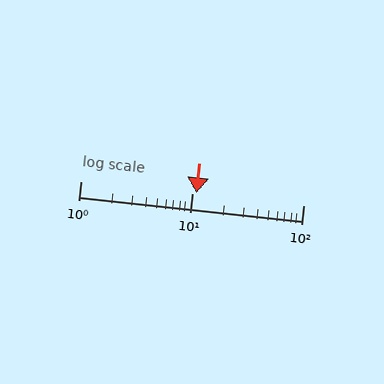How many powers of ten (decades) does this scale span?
The scale spans 2 decades, from 1 to 100.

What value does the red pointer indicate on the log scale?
The pointer indicates approximately 11.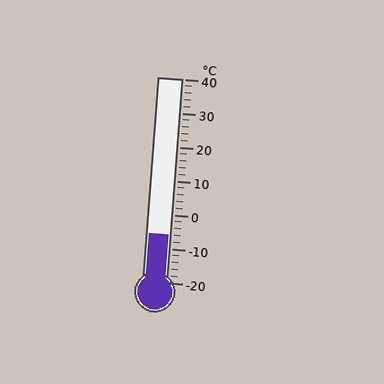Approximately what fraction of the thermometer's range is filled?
The thermometer is filled to approximately 25% of its range.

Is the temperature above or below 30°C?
The temperature is below 30°C.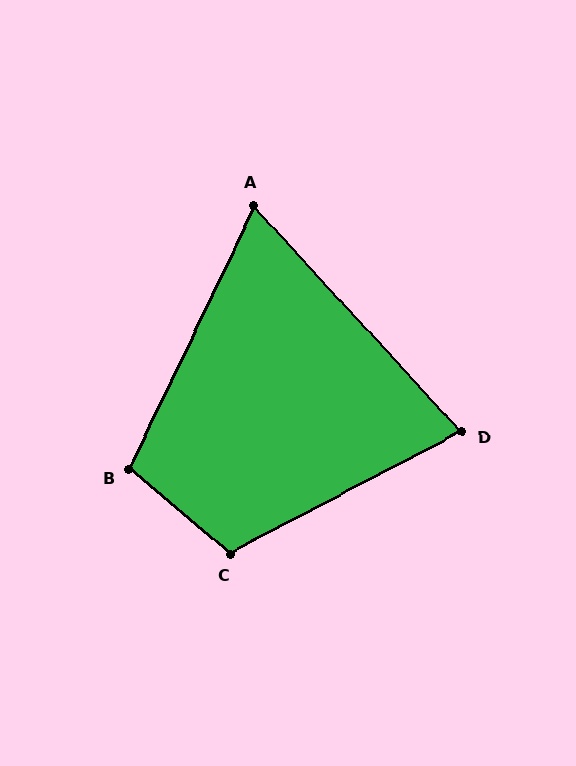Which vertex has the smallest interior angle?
A, at approximately 68 degrees.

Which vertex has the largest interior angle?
C, at approximately 112 degrees.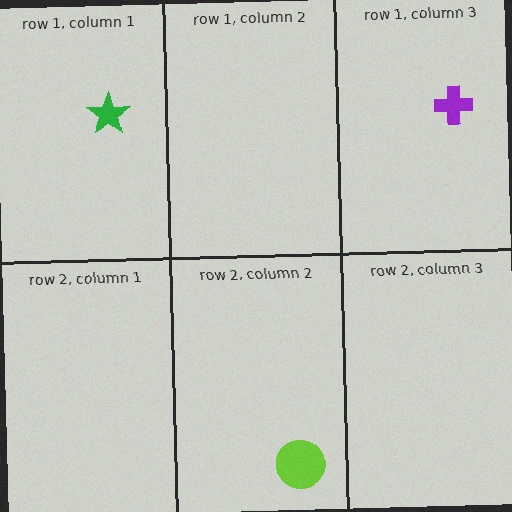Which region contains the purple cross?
The row 1, column 3 region.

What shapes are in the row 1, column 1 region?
The green star.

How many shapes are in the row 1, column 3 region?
1.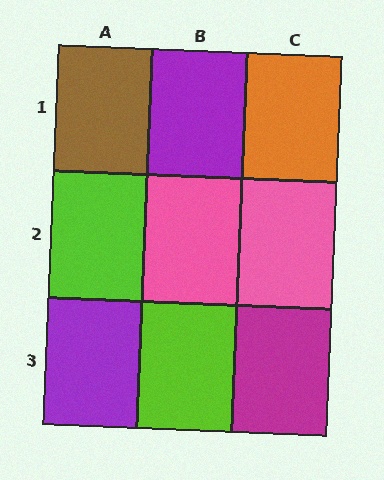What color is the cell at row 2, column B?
Pink.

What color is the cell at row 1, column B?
Purple.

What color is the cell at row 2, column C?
Pink.